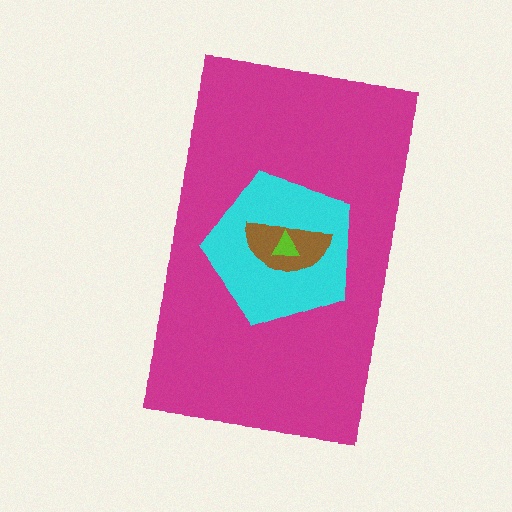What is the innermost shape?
The lime triangle.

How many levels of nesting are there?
4.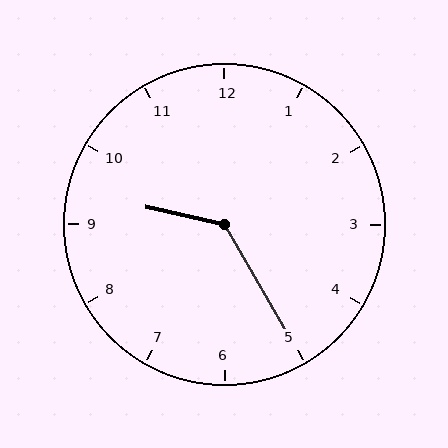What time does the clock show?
9:25.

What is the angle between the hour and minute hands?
Approximately 132 degrees.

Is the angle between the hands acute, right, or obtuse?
It is obtuse.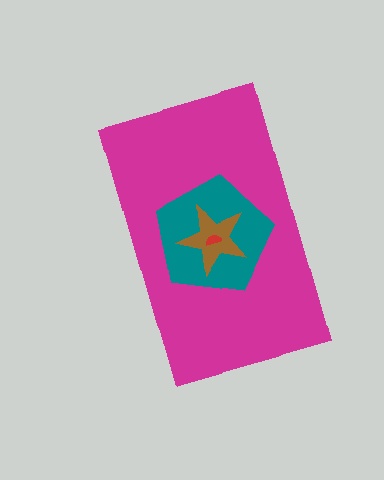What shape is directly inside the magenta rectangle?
The teal pentagon.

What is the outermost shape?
The magenta rectangle.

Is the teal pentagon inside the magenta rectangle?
Yes.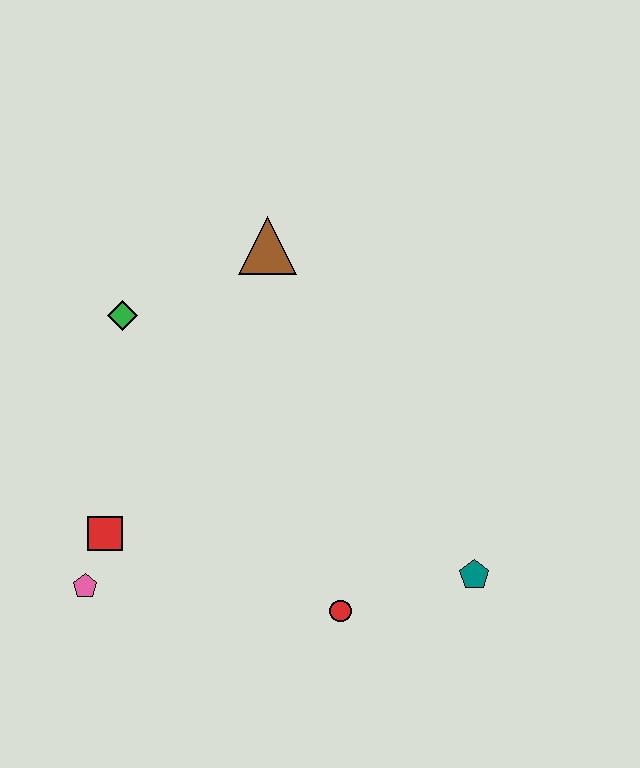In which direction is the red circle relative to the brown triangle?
The red circle is below the brown triangle.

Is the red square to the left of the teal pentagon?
Yes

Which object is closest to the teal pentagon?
The red circle is closest to the teal pentagon.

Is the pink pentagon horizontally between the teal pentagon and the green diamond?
No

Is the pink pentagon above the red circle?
Yes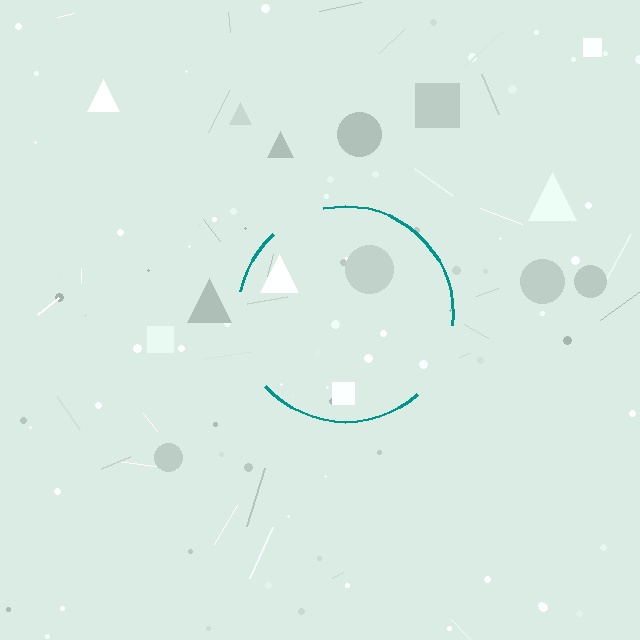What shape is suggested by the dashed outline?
The dashed outline suggests a circle.